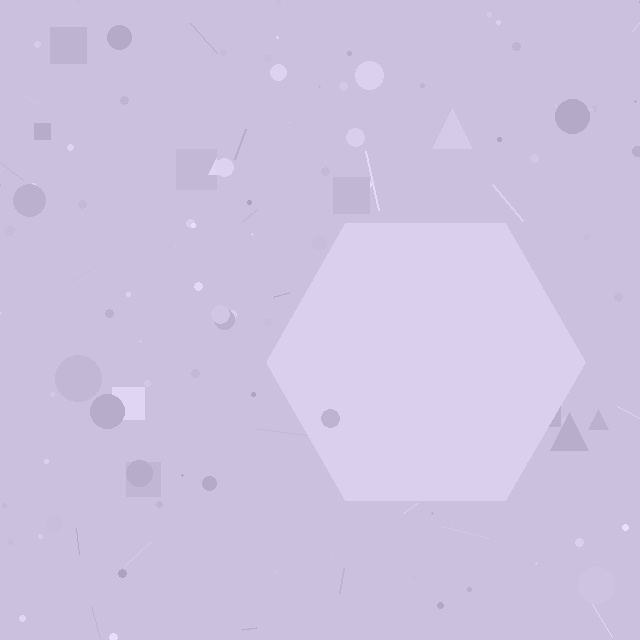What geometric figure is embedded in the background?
A hexagon is embedded in the background.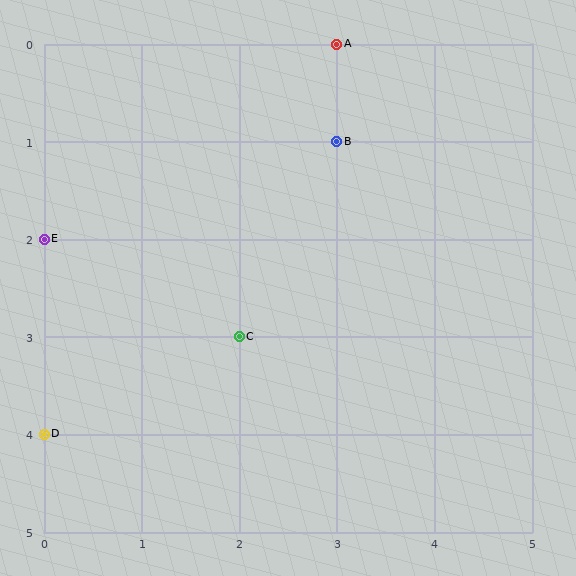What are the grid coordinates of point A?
Point A is at grid coordinates (3, 0).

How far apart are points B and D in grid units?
Points B and D are 3 columns and 3 rows apart (about 4.2 grid units diagonally).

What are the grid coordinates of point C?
Point C is at grid coordinates (2, 3).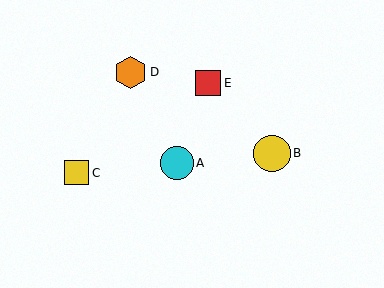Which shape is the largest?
The yellow circle (labeled B) is the largest.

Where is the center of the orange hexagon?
The center of the orange hexagon is at (131, 72).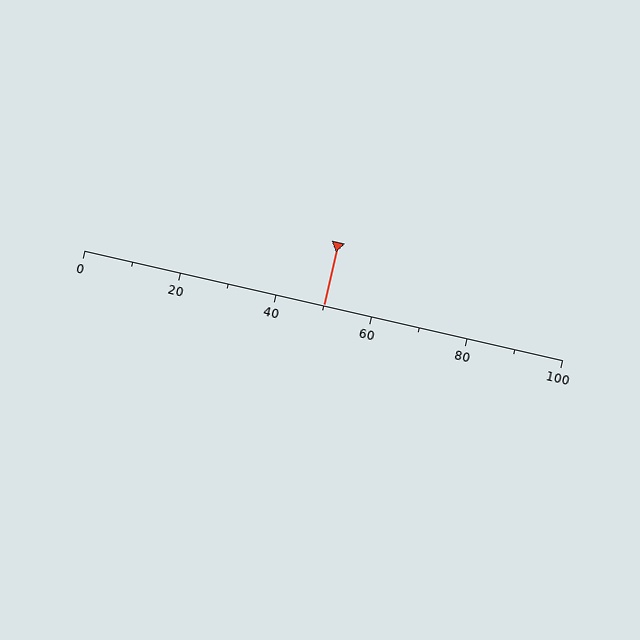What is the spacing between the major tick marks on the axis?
The major ticks are spaced 20 apart.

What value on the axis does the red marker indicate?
The marker indicates approximately 50.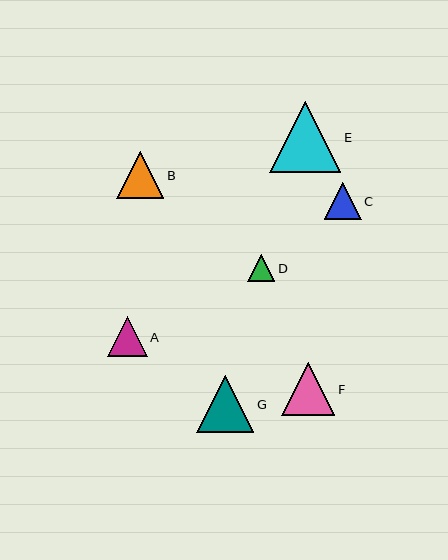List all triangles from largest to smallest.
From largest to smallest: E, G, F, B, A, C, D.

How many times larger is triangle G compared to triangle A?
Triangle G is approximately 1.4 times the size of triangle A.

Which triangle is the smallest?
Triangle D is the smallest with a size of approximately 27 pixels.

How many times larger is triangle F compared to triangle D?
Triangle F is approximately 2.0 times the size of triangle D.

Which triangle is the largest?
Triangle E is the largest with a size of approximately 71 pixels.